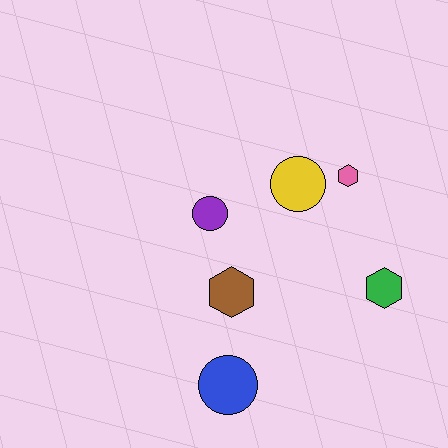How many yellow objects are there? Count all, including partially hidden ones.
There is 1 yellow object.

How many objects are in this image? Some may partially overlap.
There are 6 objects.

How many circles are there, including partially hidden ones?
There are 3 circles.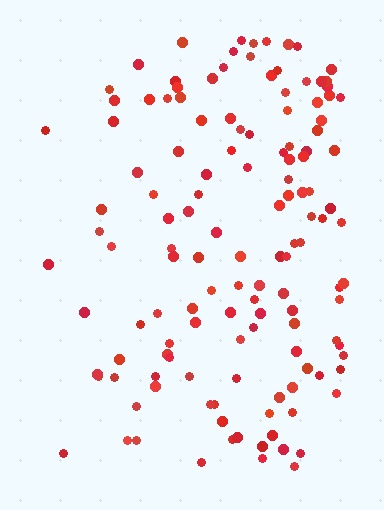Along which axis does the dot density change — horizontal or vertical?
Horizontal.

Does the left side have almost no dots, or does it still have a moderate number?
Still a moderate number, just noticeably fewer than the right.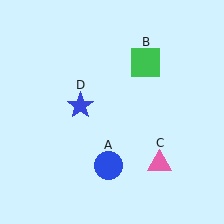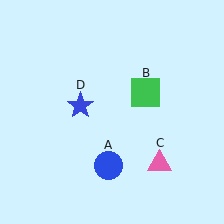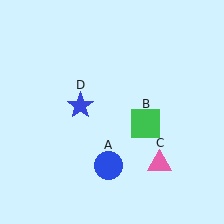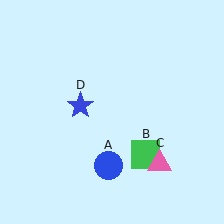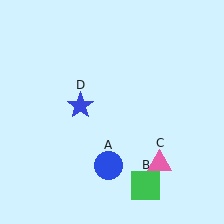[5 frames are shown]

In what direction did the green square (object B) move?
The green square (object B) moved down.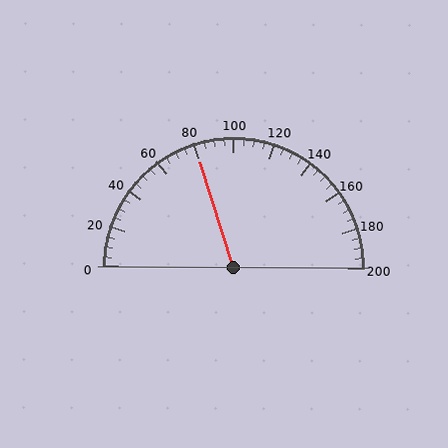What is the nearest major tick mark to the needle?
The nearest major tick mark is 80.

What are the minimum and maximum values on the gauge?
The gauge ranges from 0 to 200.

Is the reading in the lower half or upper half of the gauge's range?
The reading is in the lower half of the range (0 to 200).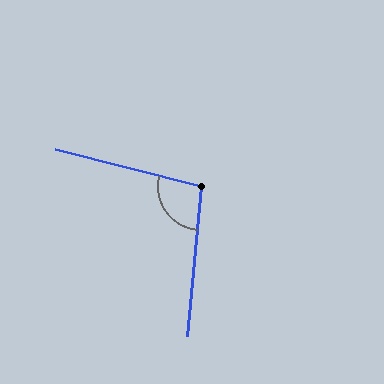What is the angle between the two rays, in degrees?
Approximately 99 degrees.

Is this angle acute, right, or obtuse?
It is obtuse.